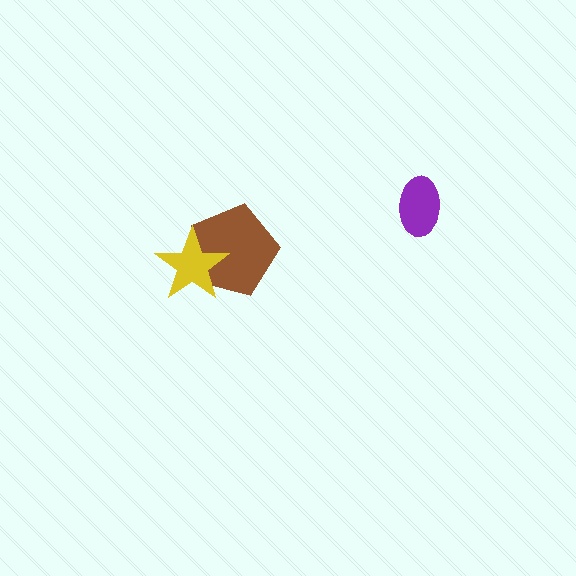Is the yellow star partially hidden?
No, no other shape covers it.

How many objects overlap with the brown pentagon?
1 object overlaps with the brown pentagon.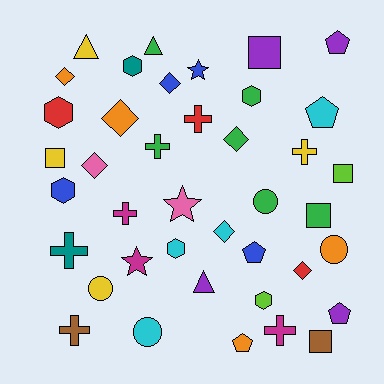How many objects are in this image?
There are 40 objects.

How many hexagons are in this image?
There are 6 hexagons.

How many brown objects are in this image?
There are 2 brown objects.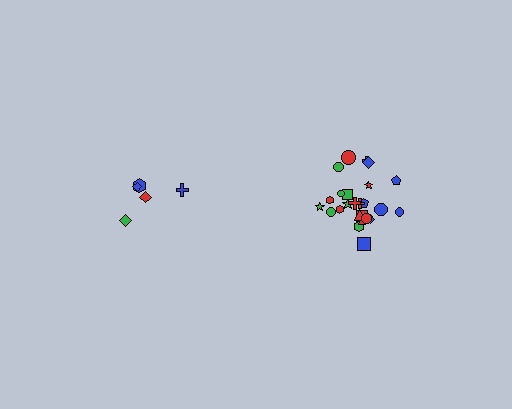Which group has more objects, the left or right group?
The right group.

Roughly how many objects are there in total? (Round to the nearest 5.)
Roughly 30 objects in total.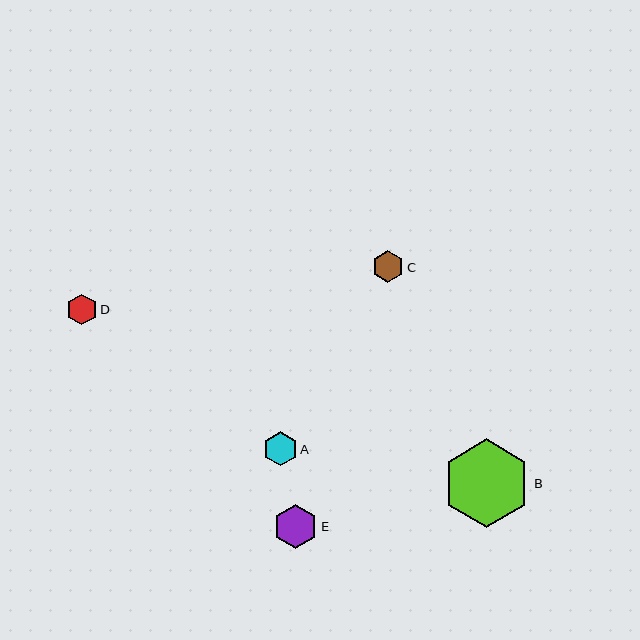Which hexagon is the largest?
Hexagon B is the largest with a size of approximately 88 pixels.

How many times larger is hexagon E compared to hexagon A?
Hexagon E is approximately 1.3 times the size of hexagon A.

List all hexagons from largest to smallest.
From largest to smallest: B, E, A, C, D.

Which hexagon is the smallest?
Hexagon D is the smallest with a size of approximately 31 pixels.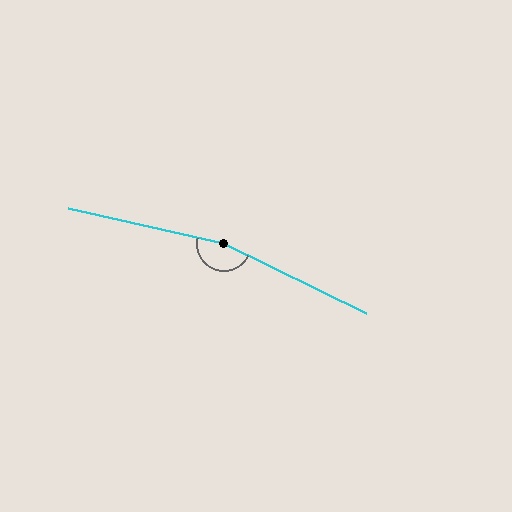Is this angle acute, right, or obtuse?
It is obtuse.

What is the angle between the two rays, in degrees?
Approximately 166 degrees.